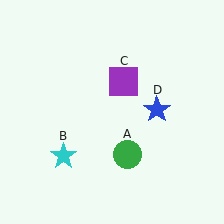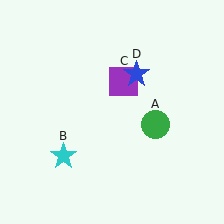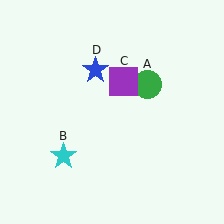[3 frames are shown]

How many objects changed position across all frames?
2 objects changed position: green circle (object A), blue star (object D).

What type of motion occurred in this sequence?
The green circle (object A), blue star (object D) rotated counterclockwise around the center of the scene.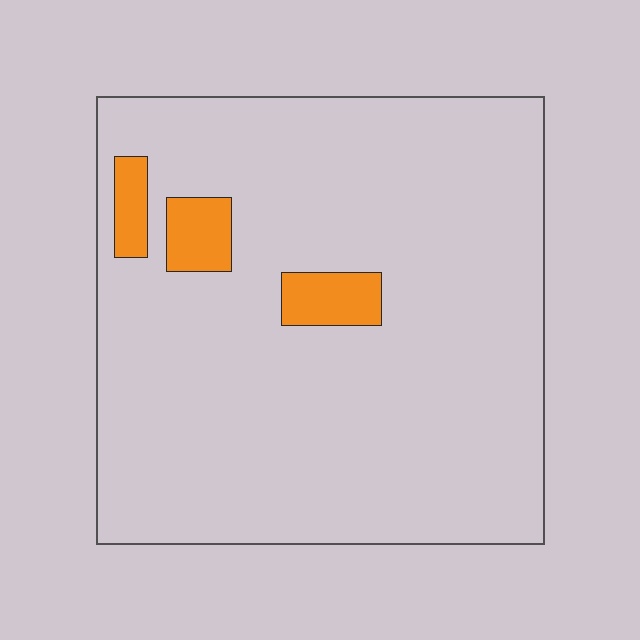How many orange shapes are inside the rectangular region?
3.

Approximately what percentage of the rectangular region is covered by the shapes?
Approximately 5%.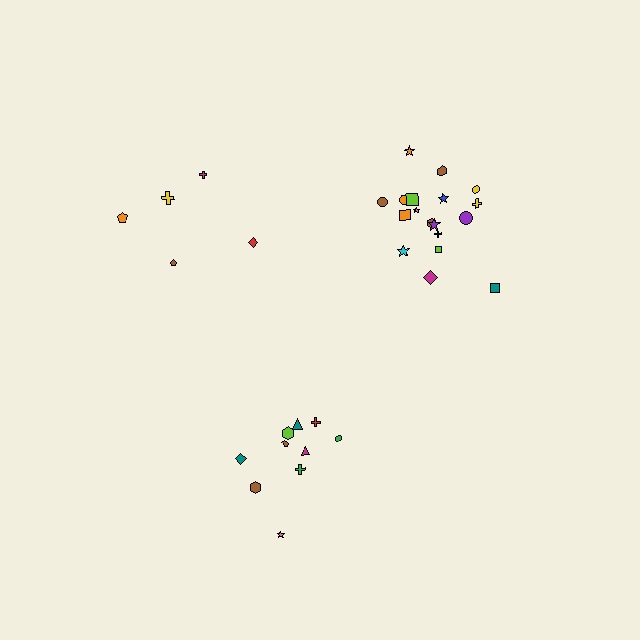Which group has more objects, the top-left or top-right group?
The top-right group.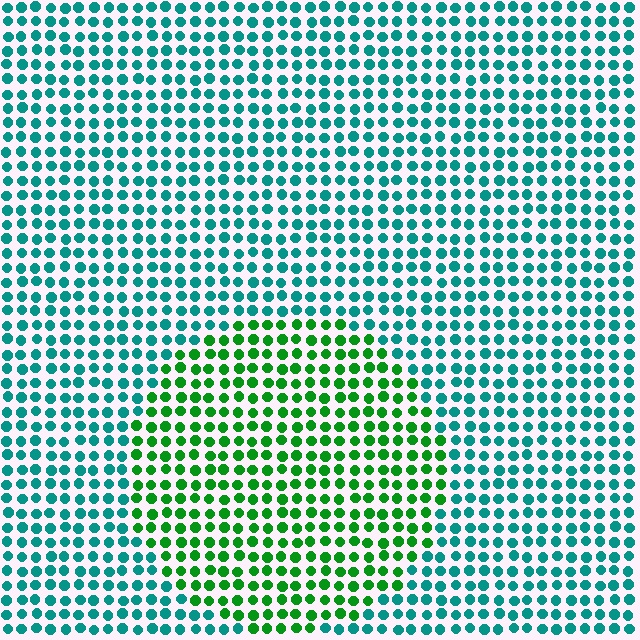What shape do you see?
I see a circle.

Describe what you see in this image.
The image is filled with small teal elements in a uniform arrangement. A circle-shaped region is visible where the elements are tinted to a slightly different hue, forming a subtle color boundary.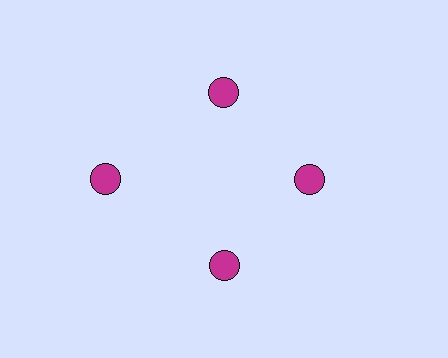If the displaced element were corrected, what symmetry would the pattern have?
It would have 4-fold rotational symmetry — the pattern would map onto itself every 90 degrees.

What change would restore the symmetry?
The symmetry would be restored by moving it inward, back onto the ring so that all 4 circles sit at equal angles and equal distance from the center.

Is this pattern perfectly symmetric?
No. The 4 magenta circles are arranged in a ring, but one element near the 9 o'clock position is pushed outward from the center, breaking the 4-fold rotational symmetry.